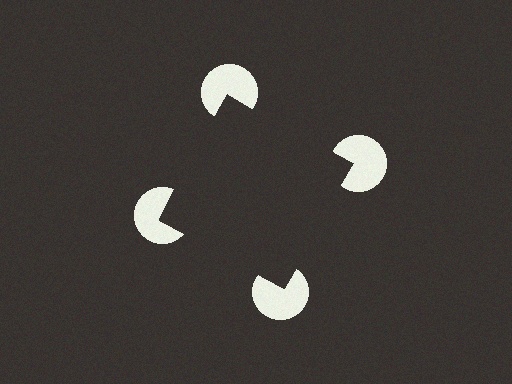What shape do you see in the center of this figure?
An illusory square — its edges are inferred from the aligned wedge cuts in the pac-man discs, not physically drawn.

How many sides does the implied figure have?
4 sides.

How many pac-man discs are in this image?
There are 4 — one at each vertex of the illusory square.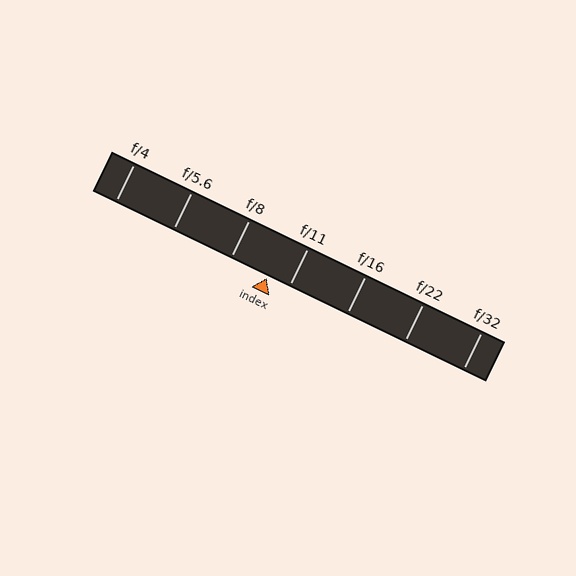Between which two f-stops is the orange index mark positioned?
The index mark is between f/8 and f/11.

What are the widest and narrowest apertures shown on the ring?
The widest aperture shown is f/4 and the narrowest is f/32.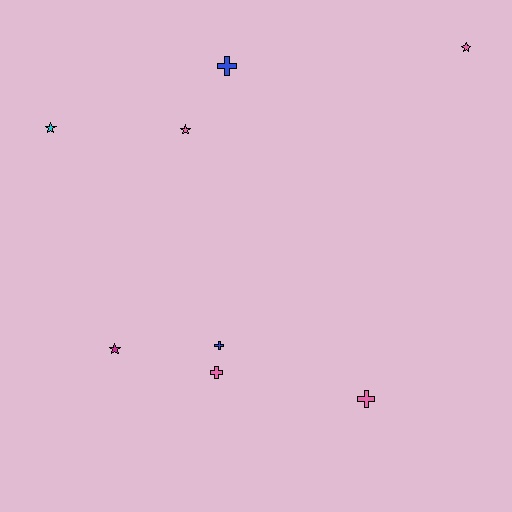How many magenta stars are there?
There is 1 magenta star.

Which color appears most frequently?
Pink, with 4 objects.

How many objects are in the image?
There are 8 objects.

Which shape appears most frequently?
Star, with 4 objects.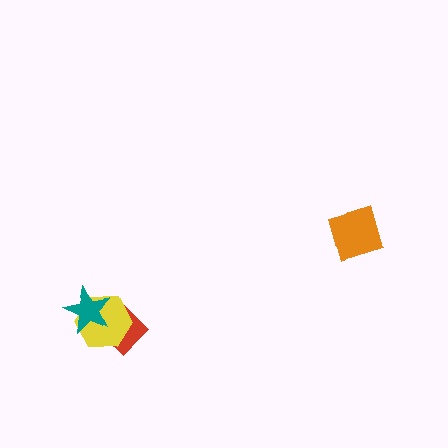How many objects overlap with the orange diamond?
0 objects overlap with the orange diamond.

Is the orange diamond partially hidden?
No, no other shape covers it.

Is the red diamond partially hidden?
Yes, it is partially covered by another shape.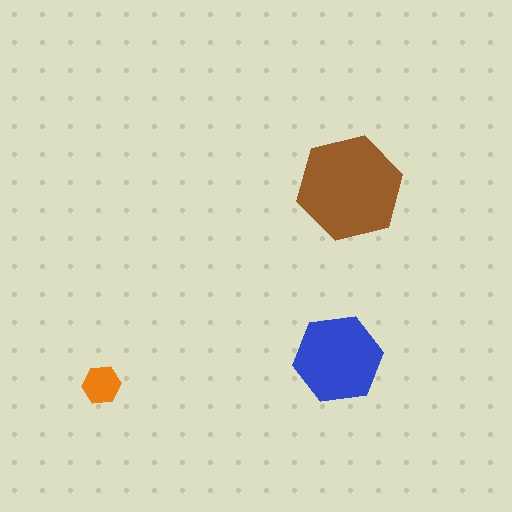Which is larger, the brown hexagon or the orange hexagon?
The brown one.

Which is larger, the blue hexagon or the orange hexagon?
The blue one.